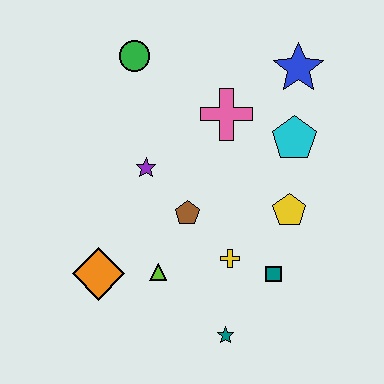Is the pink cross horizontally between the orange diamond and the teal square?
Yes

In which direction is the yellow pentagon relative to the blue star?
The yellow pentagon is below the blue star.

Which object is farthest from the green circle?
The teal star is farthest from the green circle.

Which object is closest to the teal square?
The yellow cross is closest to the teal square.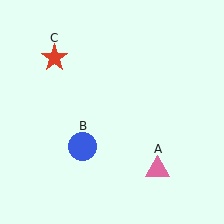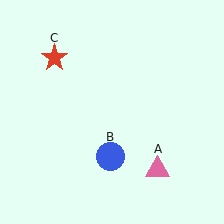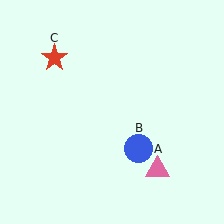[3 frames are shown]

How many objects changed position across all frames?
1 object changed position: blue circle (object B).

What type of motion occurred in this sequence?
The blue circle (object B) rotated counterclockwise around the center of the scene.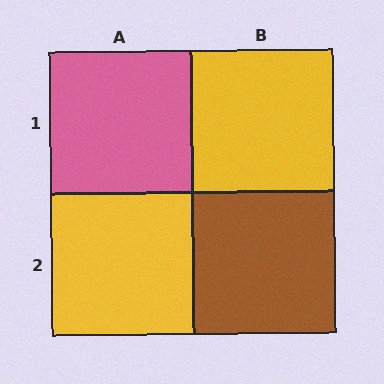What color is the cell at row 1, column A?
Pink.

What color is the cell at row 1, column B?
Yellow.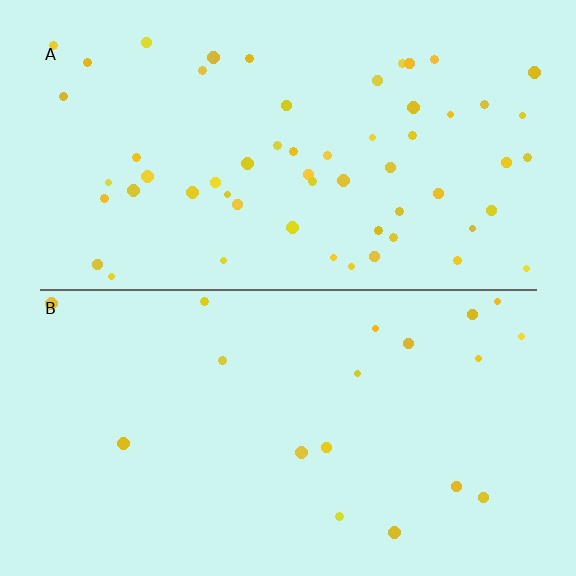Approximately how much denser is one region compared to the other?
Approximately 3.1× — region A over region B.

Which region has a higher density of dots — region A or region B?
A (the top).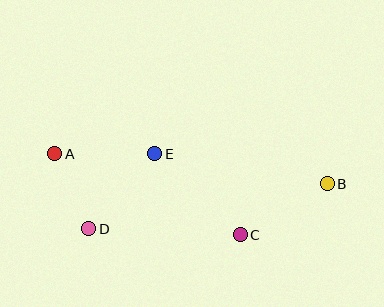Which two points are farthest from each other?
Points A and B are farthest from each other.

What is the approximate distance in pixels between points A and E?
The distance between A and E is approximately 100 pixels.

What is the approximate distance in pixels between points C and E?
The distance between C and E is approximately 118 pixels.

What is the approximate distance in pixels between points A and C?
The distance between A and C is approximately 203 pixels.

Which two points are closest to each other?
Points A and D are closest to each other.